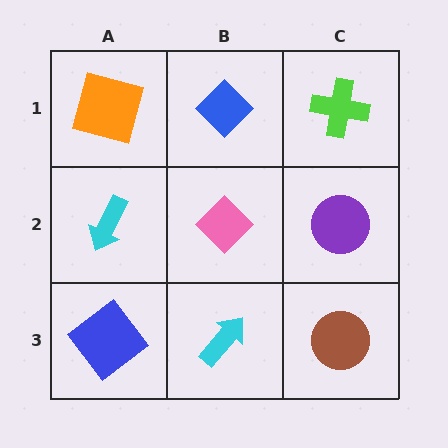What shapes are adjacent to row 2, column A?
An orange square (row 1, column A), a blue diamond (row 3, column A), a pink diamond (row 2, column B).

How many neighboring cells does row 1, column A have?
2.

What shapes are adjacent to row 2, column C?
A lime cross (row 1, column C), a brown circle (row 3, column C), a pink diamond (row 2, column B).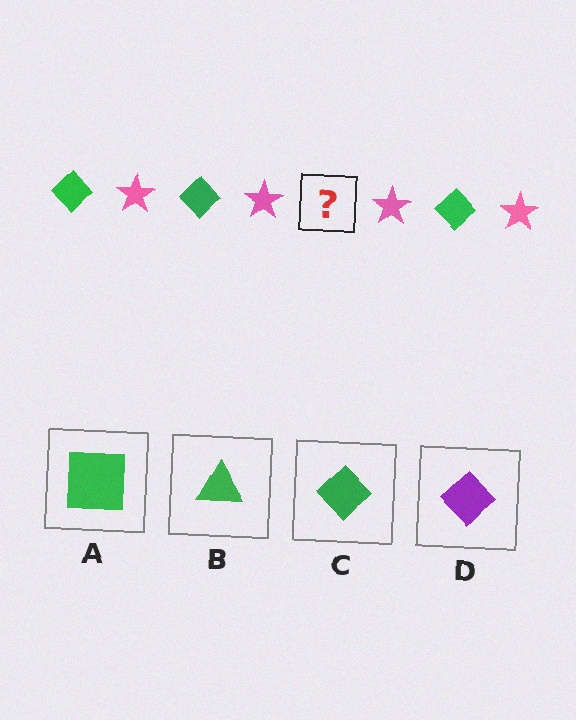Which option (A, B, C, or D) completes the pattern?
C.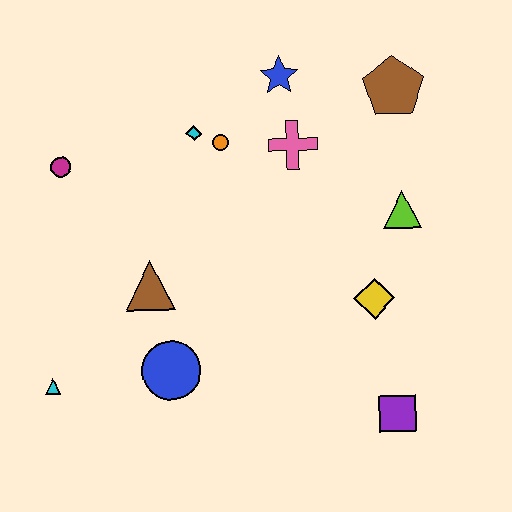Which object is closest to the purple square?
The yellow diamond is closest to the purple square.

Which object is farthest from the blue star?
The cyan triangle is farthest from the blue star.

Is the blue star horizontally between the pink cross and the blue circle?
Yes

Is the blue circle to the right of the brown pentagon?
No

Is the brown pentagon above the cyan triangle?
Yes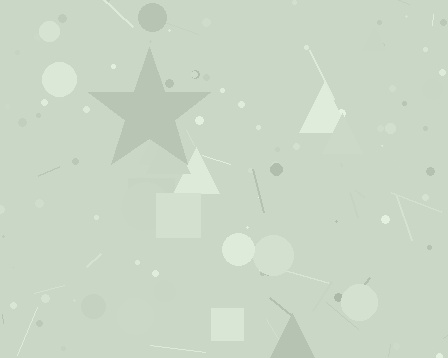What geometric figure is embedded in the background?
A star is embedded in the background.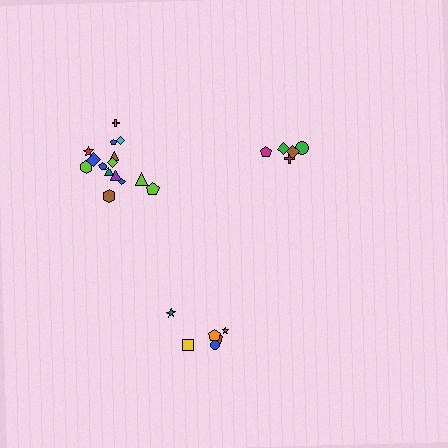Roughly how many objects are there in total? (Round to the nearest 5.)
Roughly 25 objects in total.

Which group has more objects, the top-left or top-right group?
The top-left group.